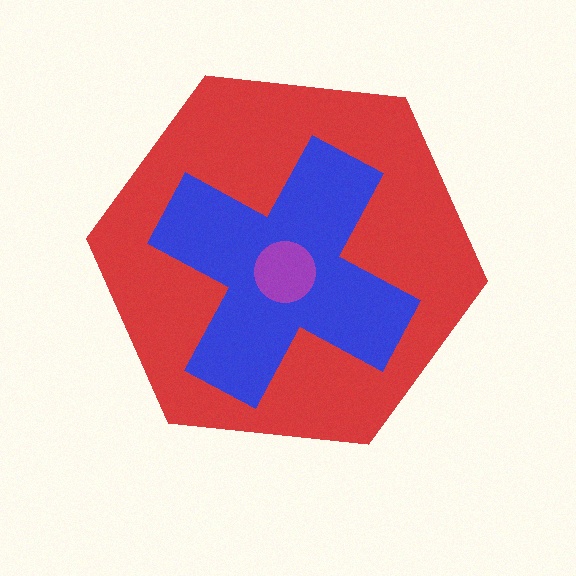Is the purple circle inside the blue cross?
Yes.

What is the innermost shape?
The purple circle.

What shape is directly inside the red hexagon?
The blue cross.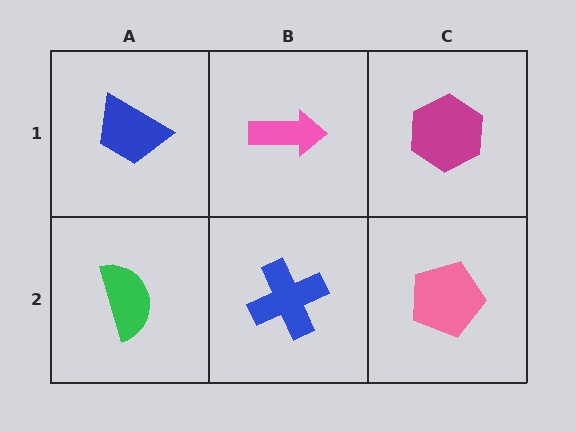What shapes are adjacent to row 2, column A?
A blue trapezoid (row 1, column A), a blue cross (row 2, column B).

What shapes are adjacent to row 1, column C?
A pink pentagon (row 2, column C), a pink arrow (row 1, column B).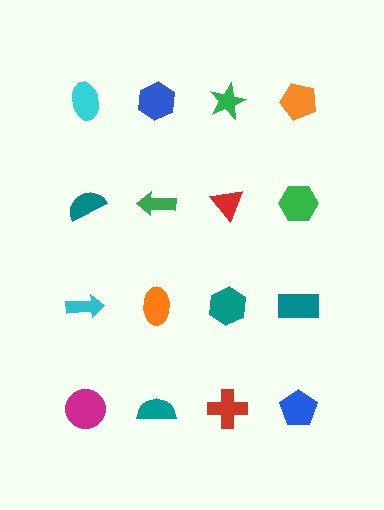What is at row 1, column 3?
A green star.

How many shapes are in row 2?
4 shapes.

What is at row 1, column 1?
A cyan ellipse.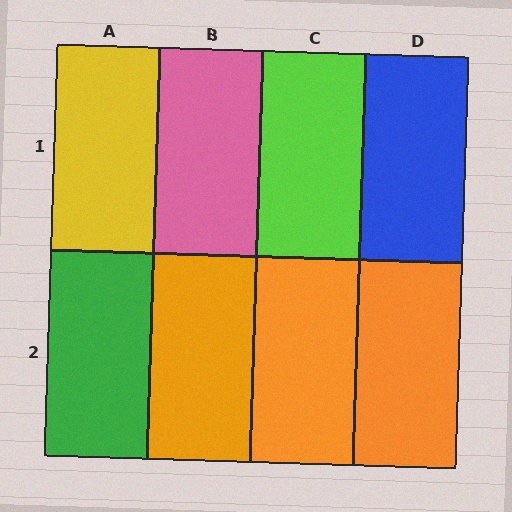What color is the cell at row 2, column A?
Green.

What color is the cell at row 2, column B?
Orange.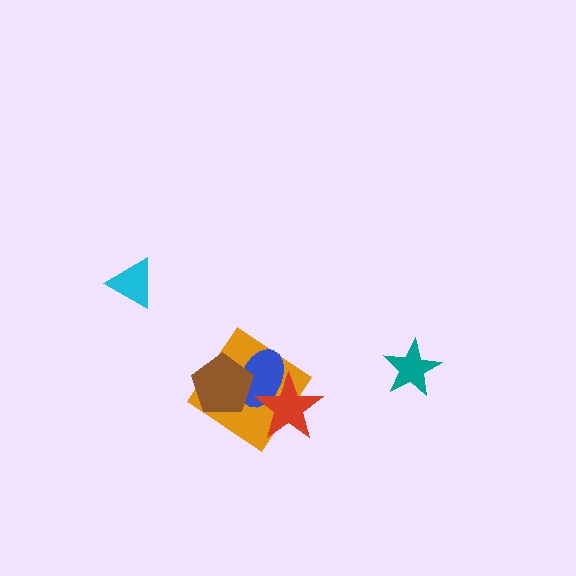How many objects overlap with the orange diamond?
3 objects overlap with the orange diamond.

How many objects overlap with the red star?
2 objects overlap with the red star.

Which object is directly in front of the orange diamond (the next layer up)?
The blue ellipse is directly in front of the orange diamond.